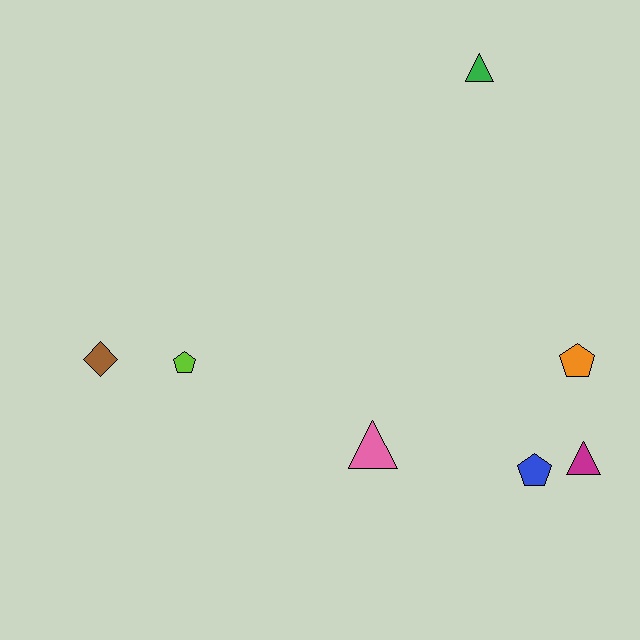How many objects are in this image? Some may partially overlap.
There are 7 objects.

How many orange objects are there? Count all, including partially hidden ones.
There is 1 orange object.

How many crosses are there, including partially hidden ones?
There are no crosses.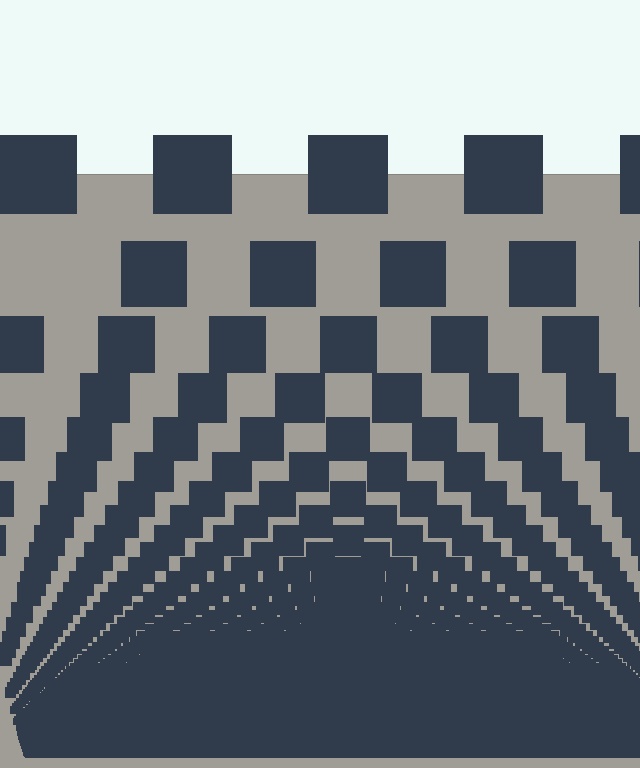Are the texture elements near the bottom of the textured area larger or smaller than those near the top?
Smaller. The gradient is inverted — elements near the bottom are smaller and denser.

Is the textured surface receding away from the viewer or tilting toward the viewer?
The surface appears to tilt toward the viewer. Texture elements get larger and sparser toward the top.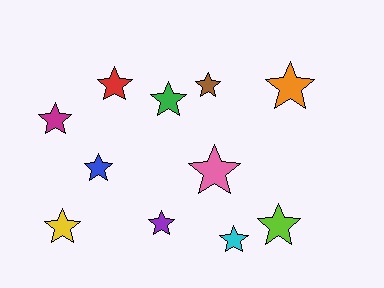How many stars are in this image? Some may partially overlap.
There are 11 stars.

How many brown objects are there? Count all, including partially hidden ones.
There is 1 brown object.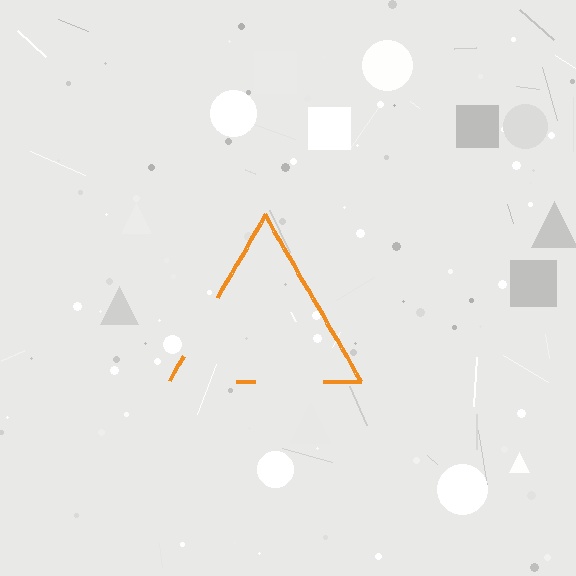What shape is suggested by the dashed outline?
The dashed outline suggests a triangle.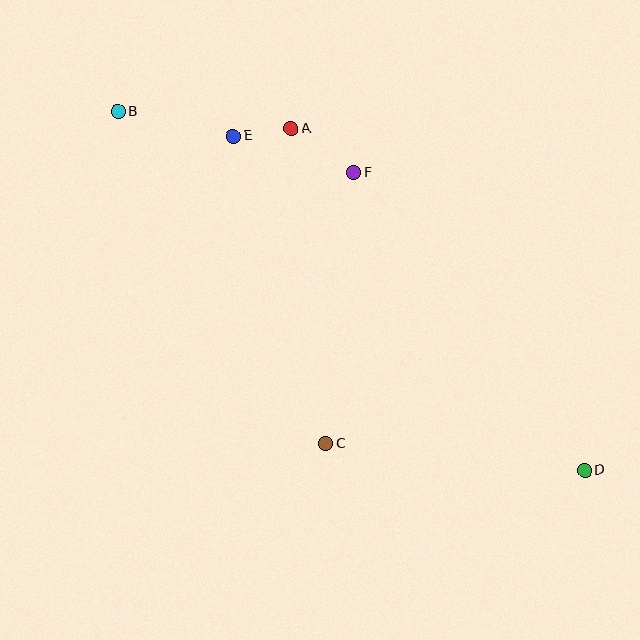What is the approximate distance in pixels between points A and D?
The distance between A and D is approximately 451 pixels.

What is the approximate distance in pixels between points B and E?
The distance between B and E is approximately 118 pixels.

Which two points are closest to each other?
Points A and E are closest to each other.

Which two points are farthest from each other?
Points B and D are farthest from each other.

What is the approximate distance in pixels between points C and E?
The distance between C and E is approximately 321 pixels.